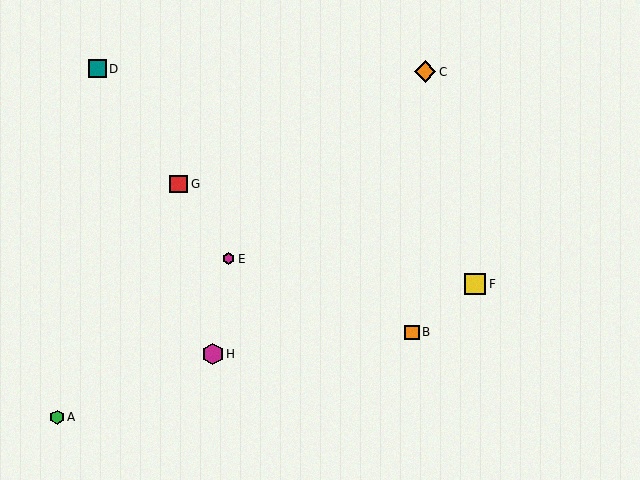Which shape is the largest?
The magenta hexagon (labeled H) is the largest.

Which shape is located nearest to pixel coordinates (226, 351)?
The magenta hexagon (labeled H) at (213, 354) is nearest to that location.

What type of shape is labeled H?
Shape H is a magenta hexagon.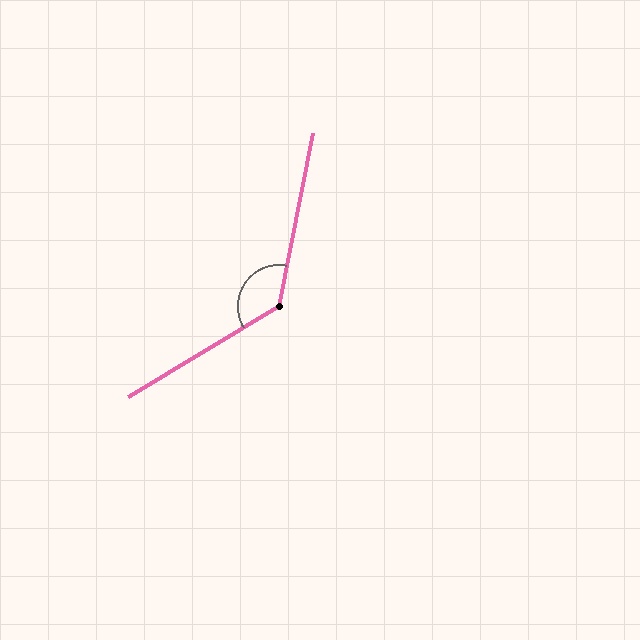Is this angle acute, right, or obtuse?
It is obtuse.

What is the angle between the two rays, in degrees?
Approximately 132 degrees.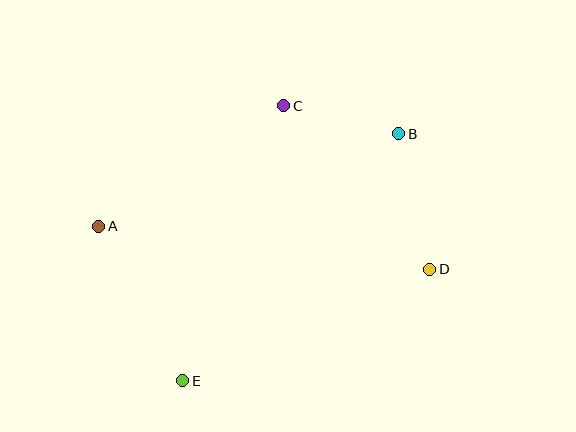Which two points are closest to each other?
Points B and C are closest to each other.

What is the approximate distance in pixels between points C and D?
The distance between C and D is approximately 219 pixels.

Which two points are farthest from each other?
Points A and D are farthest from each other.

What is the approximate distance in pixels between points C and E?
The distance between C and E is approximately 293 pixels.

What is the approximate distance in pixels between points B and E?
The distance between B and E is approximately 328 pixels.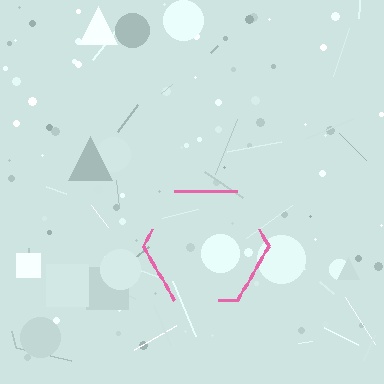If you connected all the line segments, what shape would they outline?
They would outline a hexagon.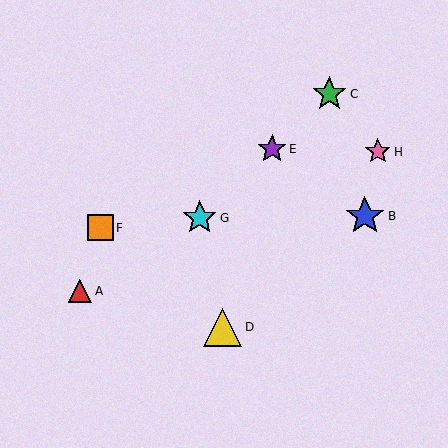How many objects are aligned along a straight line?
3 objects (C, E, G) are aligned along a straight line.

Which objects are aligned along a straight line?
Objects C, E, G are aligned along a straight line.